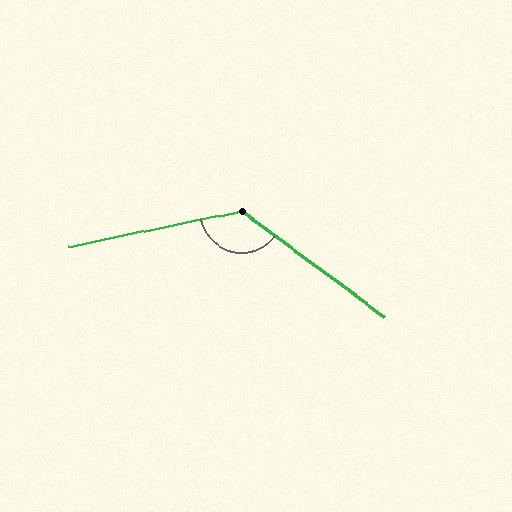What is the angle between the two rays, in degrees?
Approximately 132 degrees.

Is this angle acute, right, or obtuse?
It is obtuse.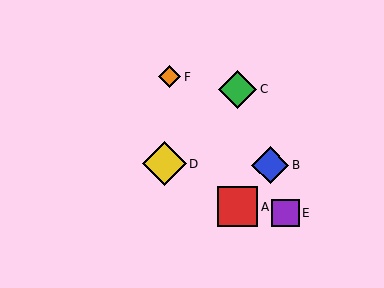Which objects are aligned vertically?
Objects A, C are aligned vertically.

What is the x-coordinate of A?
Object A is at x≈237.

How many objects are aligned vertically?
2 objects (A, C) are aligned vertically.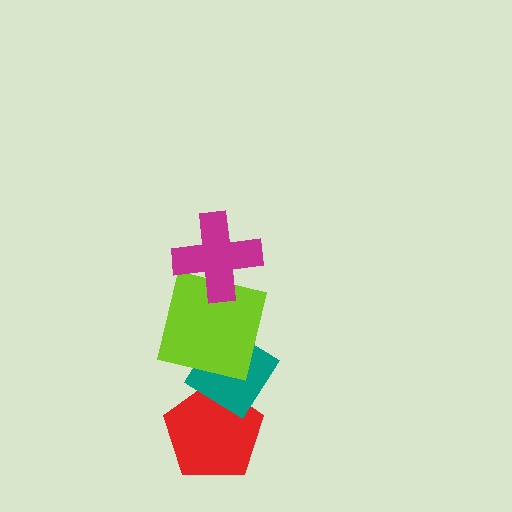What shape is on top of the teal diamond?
The lime square is on top of the teal diamond.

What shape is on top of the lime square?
The magenta cross is on top of the lime square.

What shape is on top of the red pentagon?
The teal diamond is on top of the red pentagon.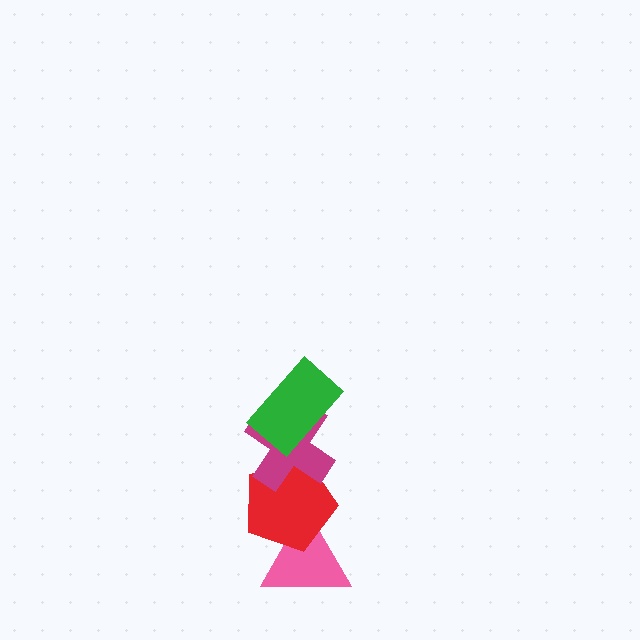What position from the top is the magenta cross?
The magenta cross is 2nd from the top.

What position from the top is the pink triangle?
The pink triangle is 4th from the top.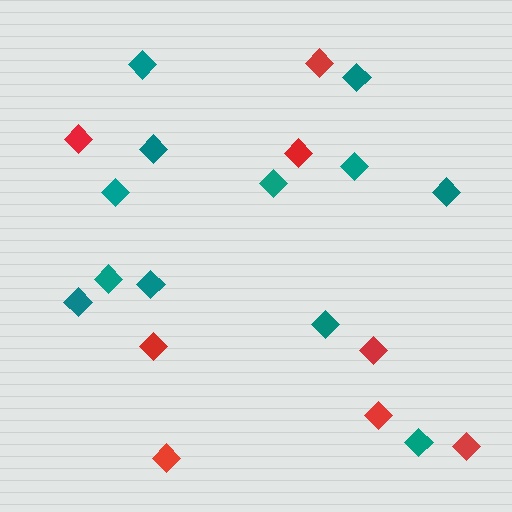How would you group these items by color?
There are 2 groups: one group of teal diamonds (12) and one group of red diamonds (8).